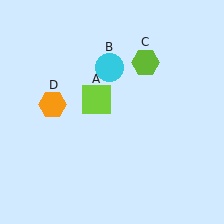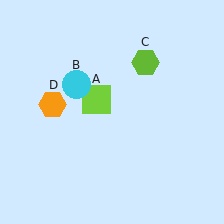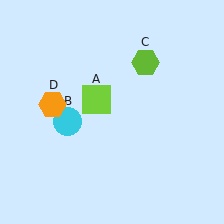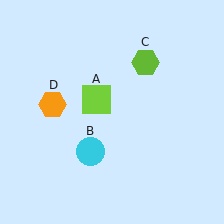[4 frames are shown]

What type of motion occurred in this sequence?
The cyan circle (object B) rotated counterclockwise around the center of the scene.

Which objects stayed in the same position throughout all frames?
Lime square (object A) and lime hexagon (object C) and orange hexagon (object D) remained stationary.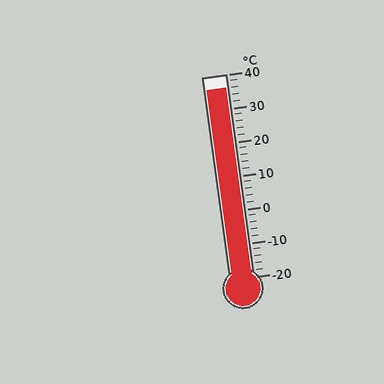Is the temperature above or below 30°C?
The temperature is above 30°C.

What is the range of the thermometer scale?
The thermometer scale ranges from -20°C to 40°C.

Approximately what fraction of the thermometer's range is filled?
The thermometer is filled to approximately 95% of its range.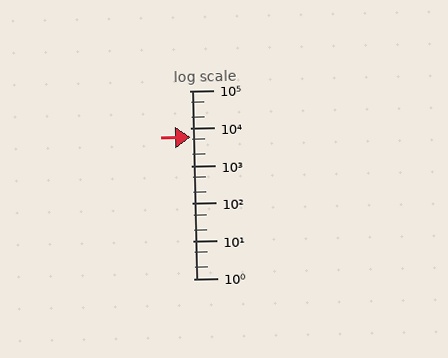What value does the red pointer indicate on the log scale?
The pointer indicates approximately 5900.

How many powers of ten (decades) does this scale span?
The scale spans 5 decades, from 1 to 100000.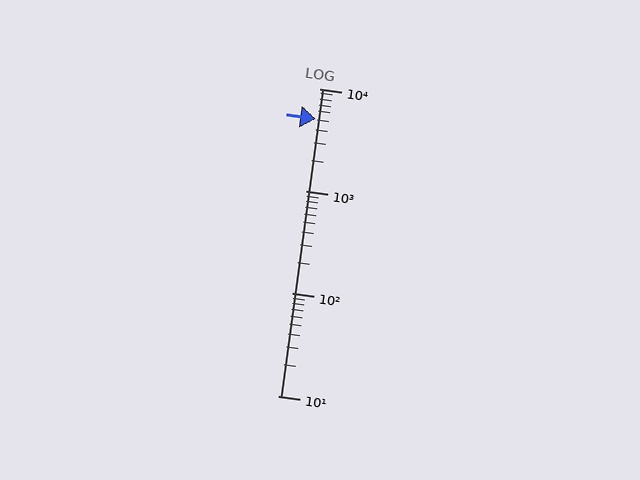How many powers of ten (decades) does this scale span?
The scale spans 3 decades, from 10 to 10000.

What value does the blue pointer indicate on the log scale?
The pointer indicates approximately 5100.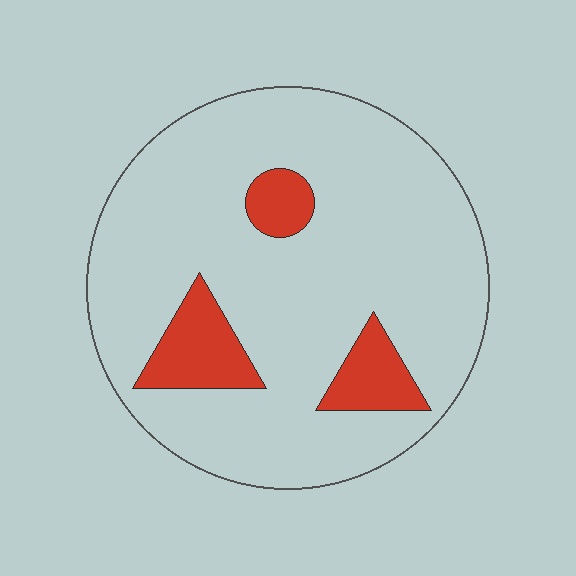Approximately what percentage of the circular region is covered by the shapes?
Approximately 15%.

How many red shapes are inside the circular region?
3.